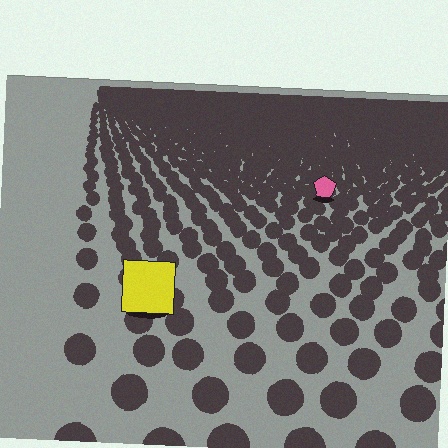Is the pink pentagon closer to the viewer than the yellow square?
No. The yellow square is closer — you can tell from the texture gradient: the ground texture is coarser near it.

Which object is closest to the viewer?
The yellow square is closest. The texture marks near it are larger and more spread out.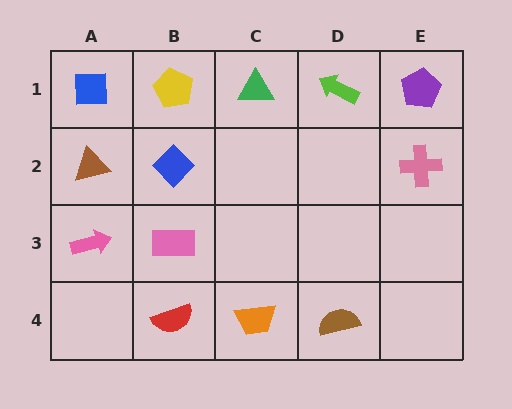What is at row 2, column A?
A brown triangle.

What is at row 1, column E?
A purple pentagon.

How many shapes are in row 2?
3 shapes.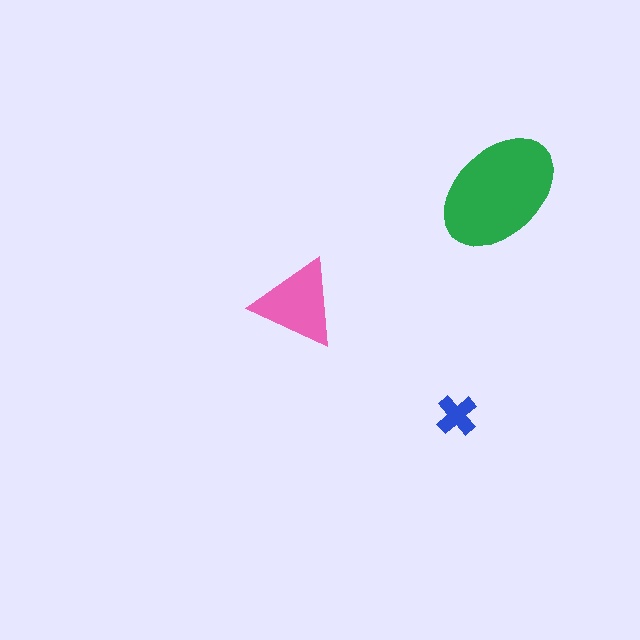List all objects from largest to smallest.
The green ellipse, the pink triangle, the blue cross.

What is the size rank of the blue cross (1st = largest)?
3rd.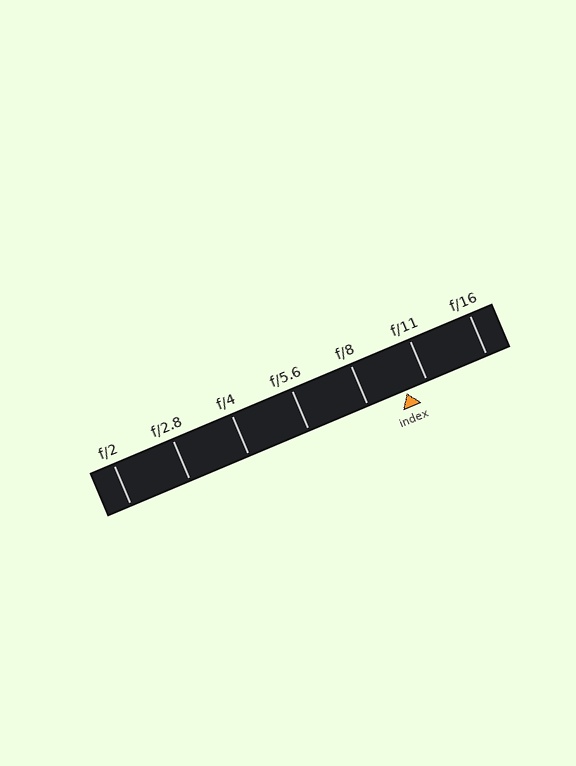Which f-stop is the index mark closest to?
The index mark is closest to f/11.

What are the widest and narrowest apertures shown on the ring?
The widest aperture shown is f/2 and the narrowest is f/16.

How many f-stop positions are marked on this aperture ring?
There are 7 f-stop positions marked.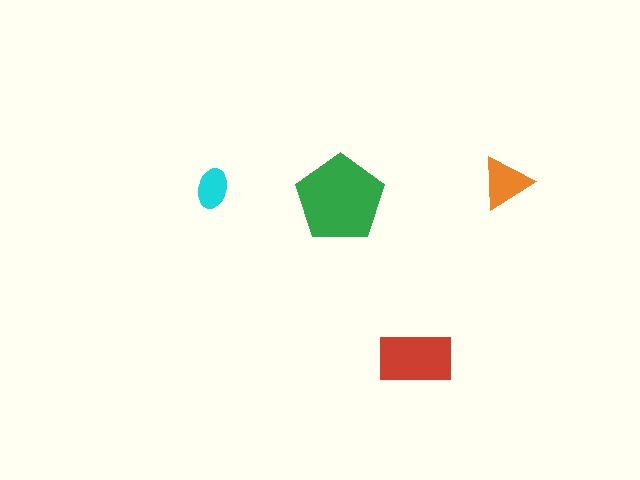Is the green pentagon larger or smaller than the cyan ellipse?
Larger.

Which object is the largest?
The green pentagon.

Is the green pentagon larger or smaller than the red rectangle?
Larger.